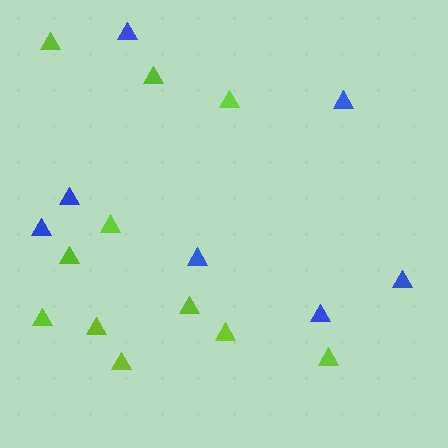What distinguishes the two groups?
There are 2 groups: one group of lime triangles (11) and one group of blue triangles (7).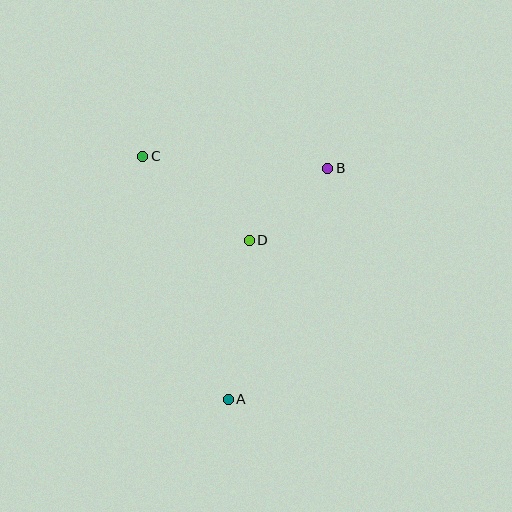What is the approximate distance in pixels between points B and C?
The distance between B and C is approximately 185 pixels.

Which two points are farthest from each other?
Points A and C are farthest from each other.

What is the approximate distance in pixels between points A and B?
The distance between A and B is approximately 251 pixels.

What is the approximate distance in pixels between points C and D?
The distance between C and D is approximately 136 pixels.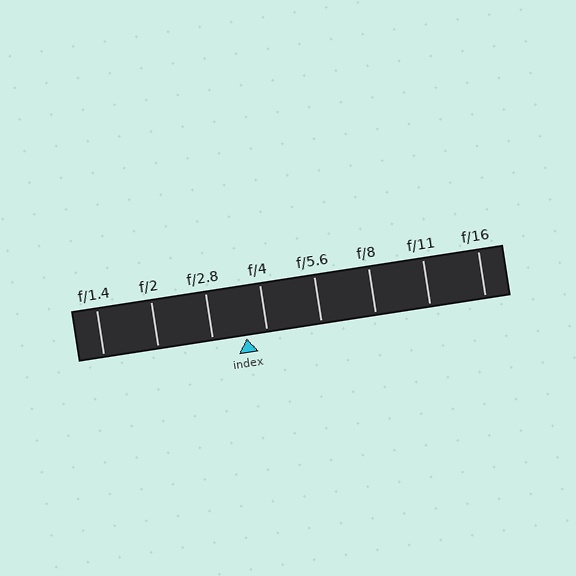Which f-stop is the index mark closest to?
The index mark is closest to f/4.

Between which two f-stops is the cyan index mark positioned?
The index mark is between f/2.8 and f/4.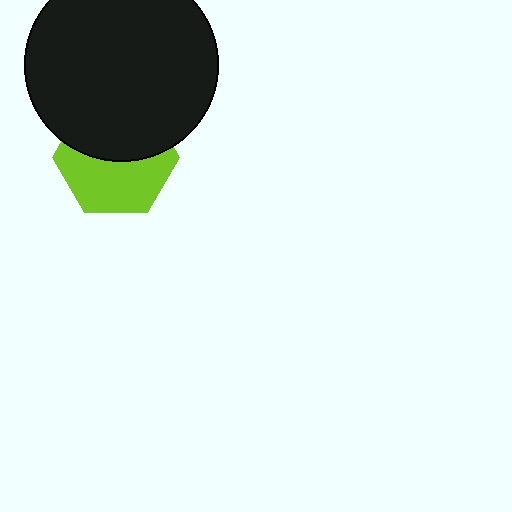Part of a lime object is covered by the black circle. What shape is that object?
It is a hexagon.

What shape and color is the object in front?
The object in front is a black circle.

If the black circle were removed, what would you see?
You would see the complete lime hexagon.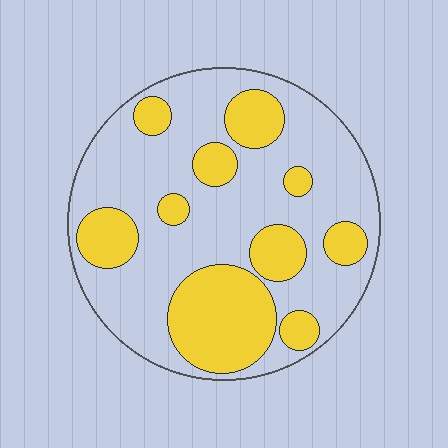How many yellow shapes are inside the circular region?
10.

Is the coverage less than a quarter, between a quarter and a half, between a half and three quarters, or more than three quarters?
Between a quarter and a half.